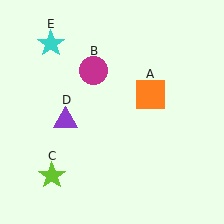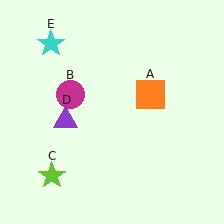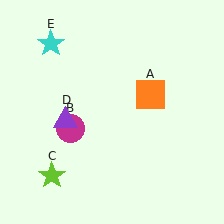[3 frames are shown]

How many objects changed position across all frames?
1 object changed position: magenta circle (object B).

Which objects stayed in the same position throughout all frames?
Orange square (object A) and lime star (object C) and purple triangle (object D) and cyan star (object E) remained stationary.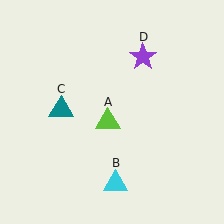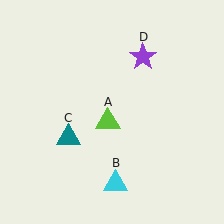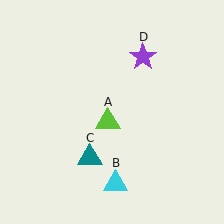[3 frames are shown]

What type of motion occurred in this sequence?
The teal triangle (object C) rotated counterclockwise around the center of the scene.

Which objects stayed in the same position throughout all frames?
Lime triangle (object A) and cyan triangle (object B) and purple star (object D) remained stationary.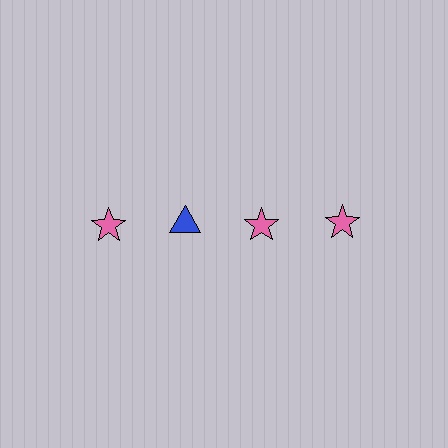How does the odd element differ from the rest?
It differs in both color (blue instead of pink) and shape (triangle instead of star).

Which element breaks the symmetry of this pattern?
The blue triangle in the top row, second from left column breaks the symmetry. All other shapes are pink stars.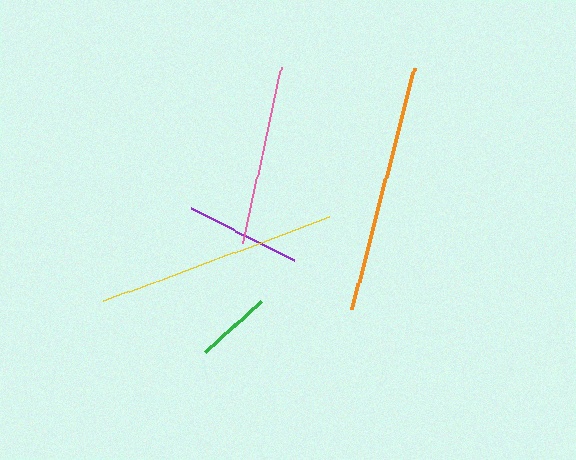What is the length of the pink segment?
The pink segment is approximately 180 pixels long.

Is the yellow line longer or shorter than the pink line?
The yellow line is longer than the pink line.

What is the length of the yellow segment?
The yellow segment is approximately 241 pixels long.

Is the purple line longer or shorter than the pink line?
The pink line is longer than the purple line.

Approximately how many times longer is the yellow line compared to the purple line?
The yellow line is approximately 2.1 times the length of the purple line.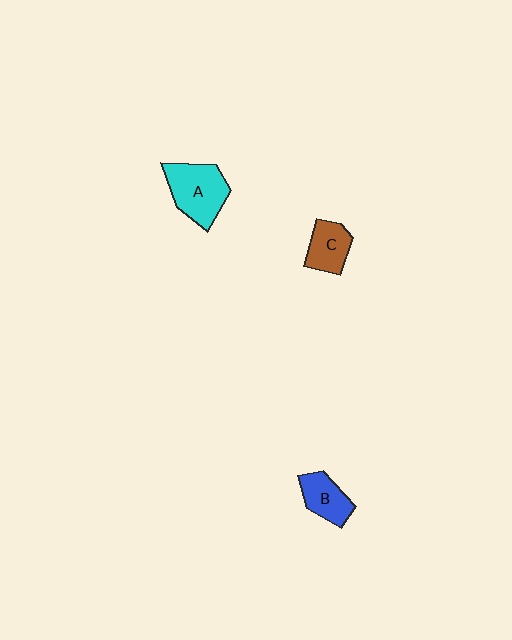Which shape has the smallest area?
Shape B (blue).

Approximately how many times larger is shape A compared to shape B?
Approximately 1.6 times.